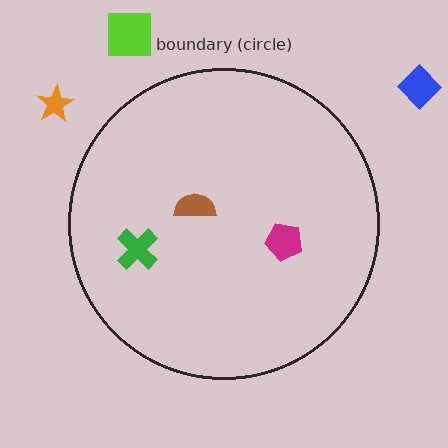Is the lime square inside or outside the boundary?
Outside.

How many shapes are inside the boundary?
3 inside, 3 outside.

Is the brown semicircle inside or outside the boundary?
Inside.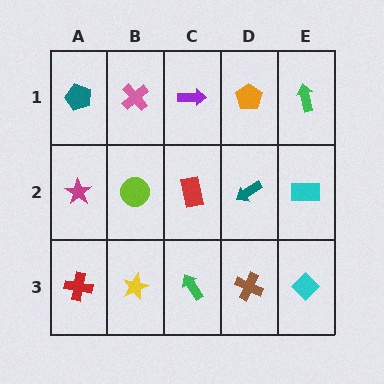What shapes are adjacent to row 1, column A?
A magenta star (row 2, column A), a pink cross (row 1, column B).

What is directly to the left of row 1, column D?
A purple arrow.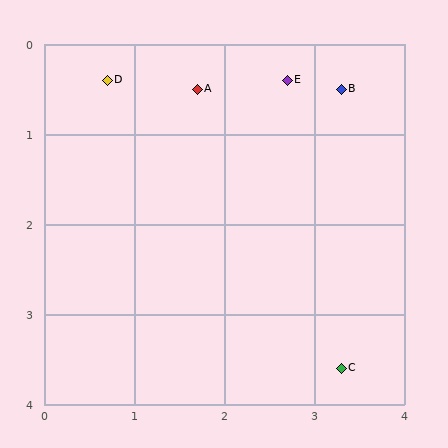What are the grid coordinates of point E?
Point E is at approximately (2.7, 0.4).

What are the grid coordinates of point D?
Point D is at approximately (0.7, 0.4).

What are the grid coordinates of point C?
Point C is at approximately (3.3, 3.6).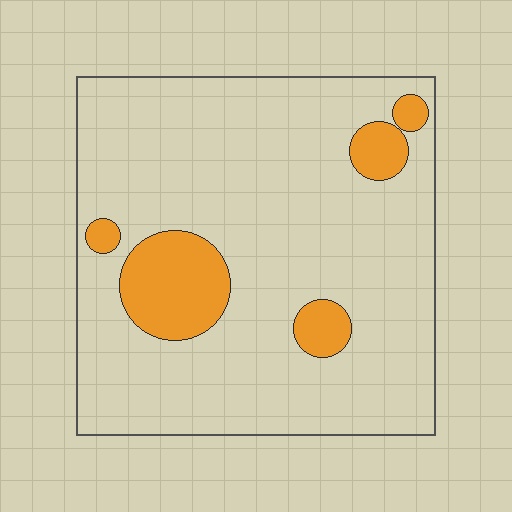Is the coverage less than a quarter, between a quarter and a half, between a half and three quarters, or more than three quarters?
Less than a quarter.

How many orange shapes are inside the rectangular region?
5.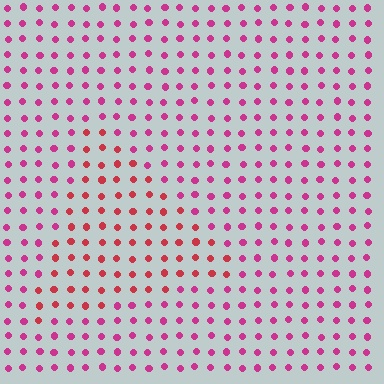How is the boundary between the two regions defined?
The boundary is defined purely by a slight shift in hue (about 29 degrees). Spacing, size, and orientation are identical on both sides.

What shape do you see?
I see a triangle.